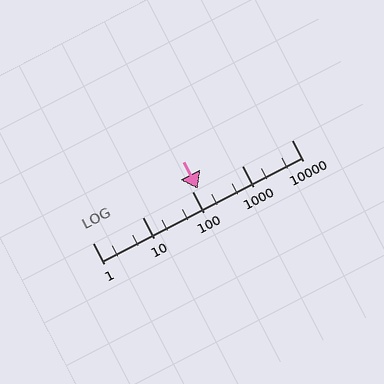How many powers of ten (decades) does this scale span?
The scale spans 4 decades, from 1 to 10000.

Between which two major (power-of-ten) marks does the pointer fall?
The pointer is between 100 and 1000.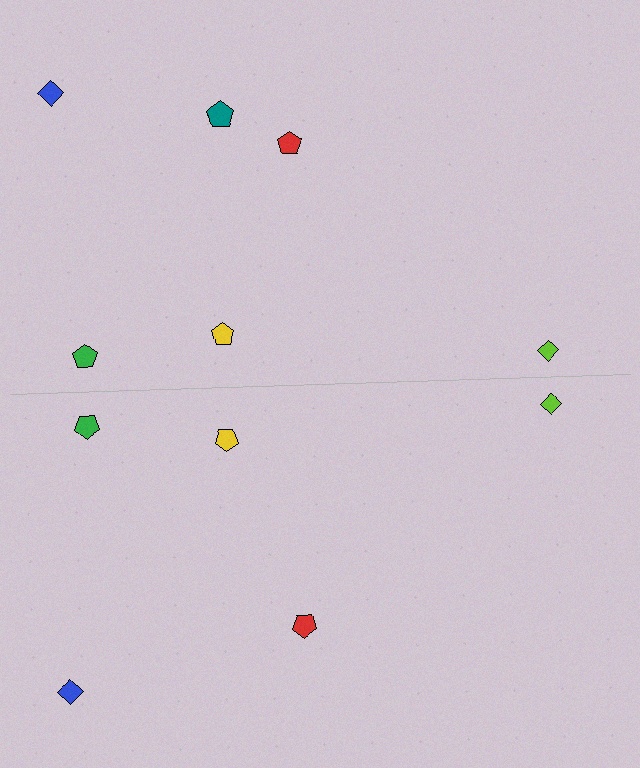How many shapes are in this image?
There are 11 shapes in this image.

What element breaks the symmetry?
A teal pentagon is missing from the bottom side.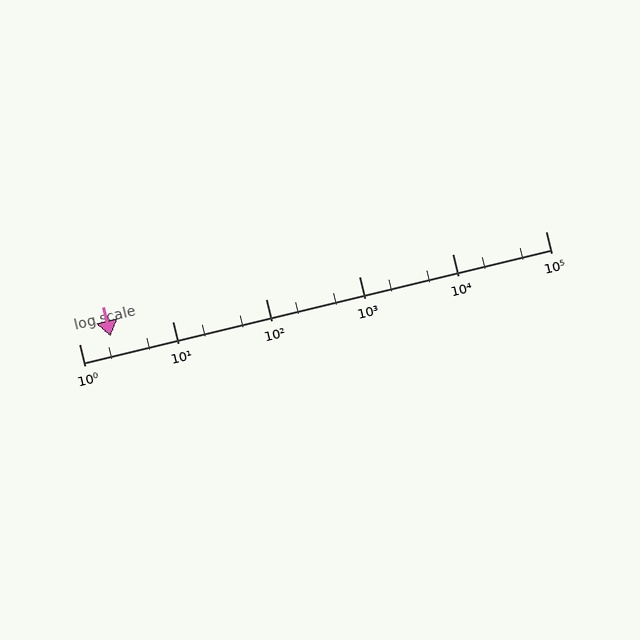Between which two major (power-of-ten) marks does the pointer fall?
The pointer is between 1 and 10.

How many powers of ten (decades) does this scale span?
The scale spans 5 decades, from 1 to 100000.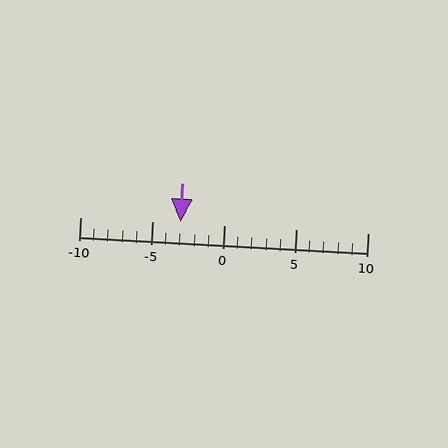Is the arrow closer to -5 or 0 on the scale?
The arrow is closer to -5.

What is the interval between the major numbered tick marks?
The major tick marks are spaced 5 units apart.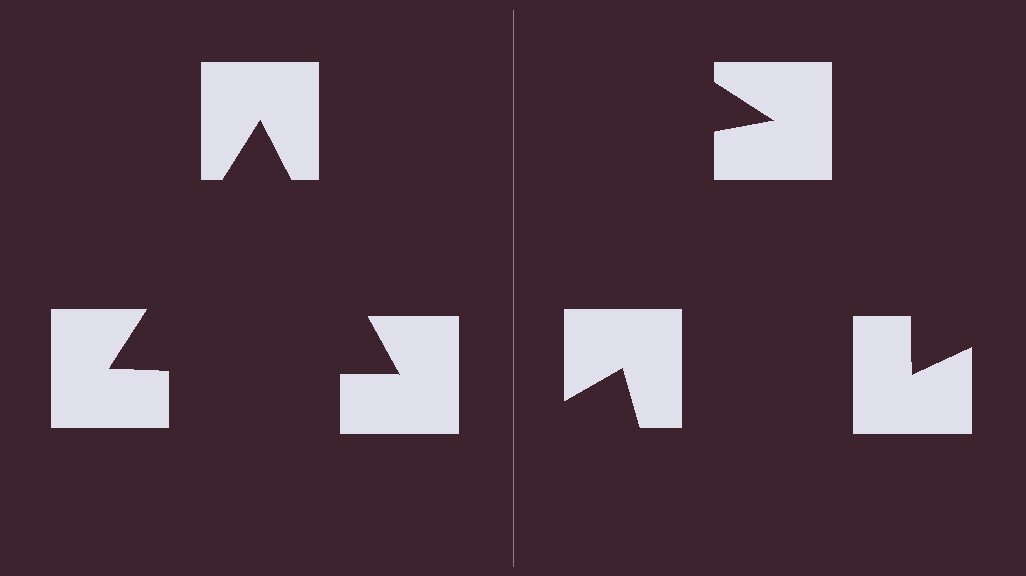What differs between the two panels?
The notched squares are positioned identically on both sides; only the wedge orientations differ. On the left they align to a triangle; on the right they are misaligned.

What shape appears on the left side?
An illusory triangle.